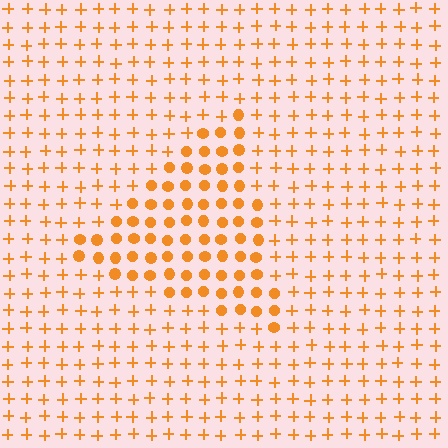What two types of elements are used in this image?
The image uses circles inside the triangle region and plus signs outside it.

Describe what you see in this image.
The image is filled with small orange elements arranged in a uniform grid. A triangle-shaped region contains circles, while the surrounding area contains plus signs. The boundary is defined purely by the change in element shape.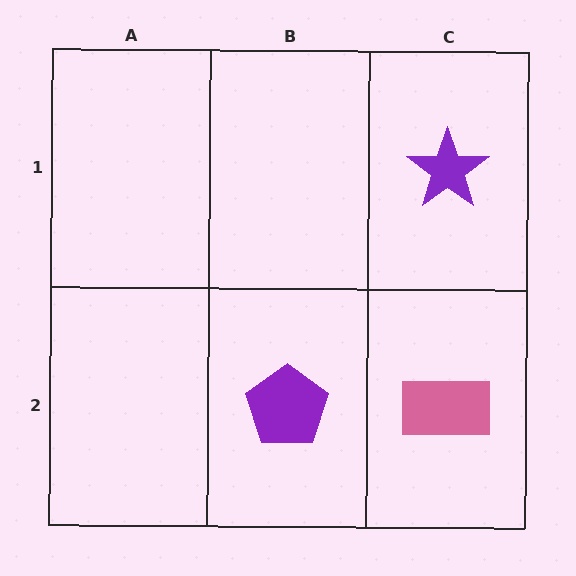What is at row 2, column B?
A purple pentagon.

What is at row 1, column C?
A purple star.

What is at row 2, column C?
A pink rectangle.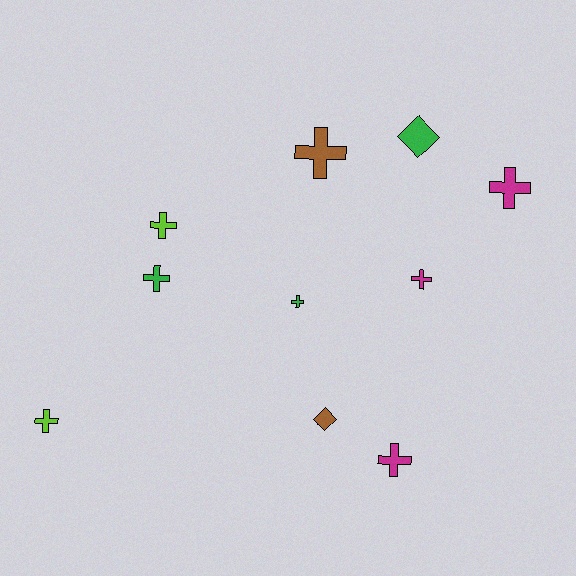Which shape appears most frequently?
Cross, with 8 objects.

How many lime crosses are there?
There are 2 lime crosses.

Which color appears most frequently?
Green, with 3 objects.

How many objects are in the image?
There are 10 objects.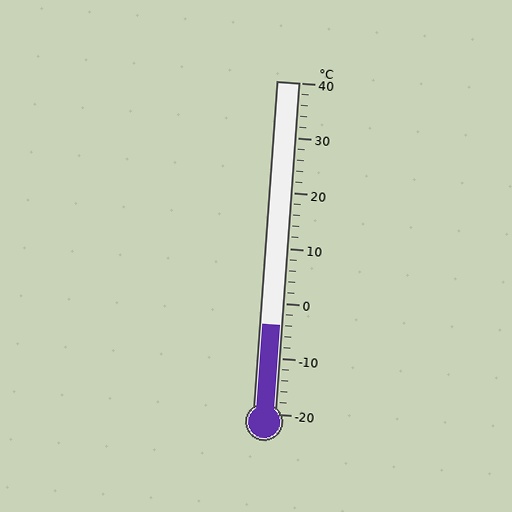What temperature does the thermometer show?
The thermometer shows approximately -4°C.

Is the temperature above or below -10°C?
The temperature is above -10°C.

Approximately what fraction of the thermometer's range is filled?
The thermometer is filled to approximately 25% of its range.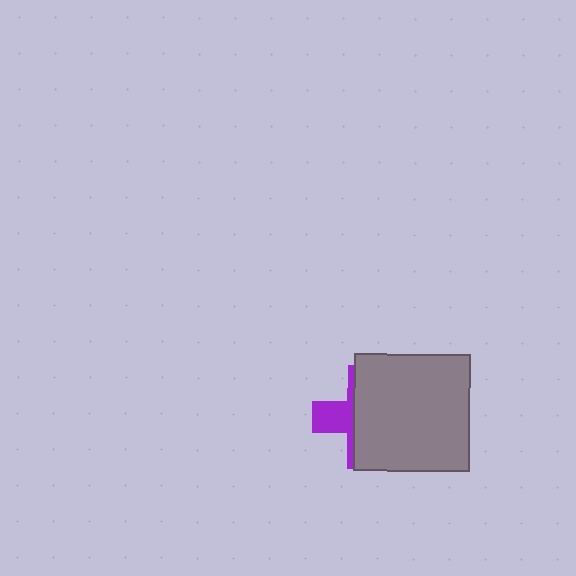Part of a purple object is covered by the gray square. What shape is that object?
It is a cross.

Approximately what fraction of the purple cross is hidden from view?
Roughly 69% of the purple cross is hidden behind the gray square.